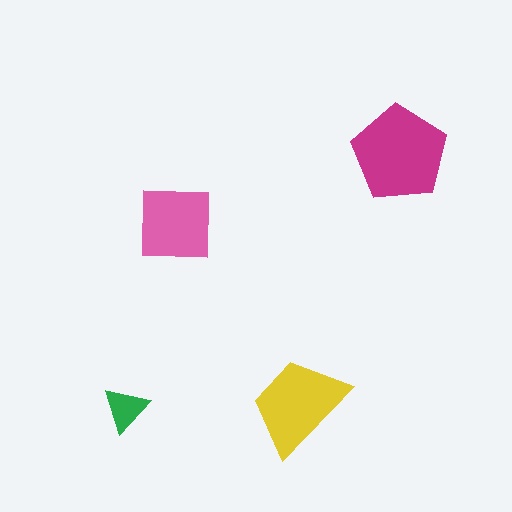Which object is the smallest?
The green triangle.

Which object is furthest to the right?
The magenta pentagon is rightmost.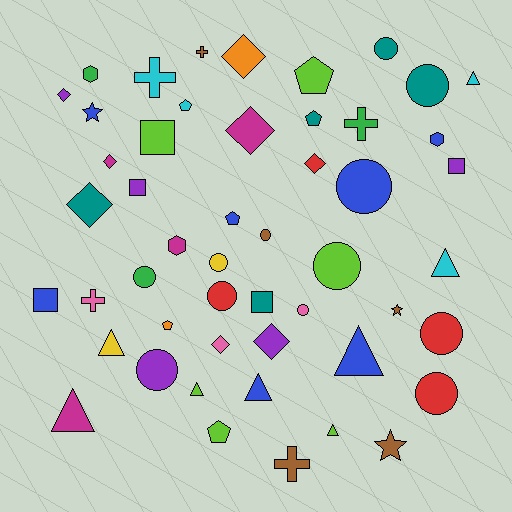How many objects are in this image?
There are 50 objects.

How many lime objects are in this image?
There are 6 lime objects.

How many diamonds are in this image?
There are 8 diamonds.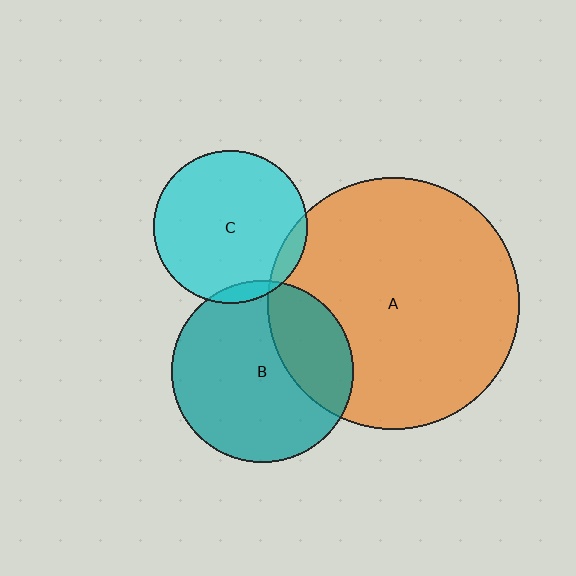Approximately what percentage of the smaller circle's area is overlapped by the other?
Approximately 5%.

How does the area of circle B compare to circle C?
Approximately 1.4 times.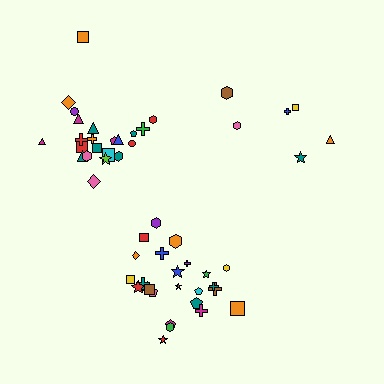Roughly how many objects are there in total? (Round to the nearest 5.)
Roughly 55 objects in total.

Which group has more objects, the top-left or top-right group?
The top-left group.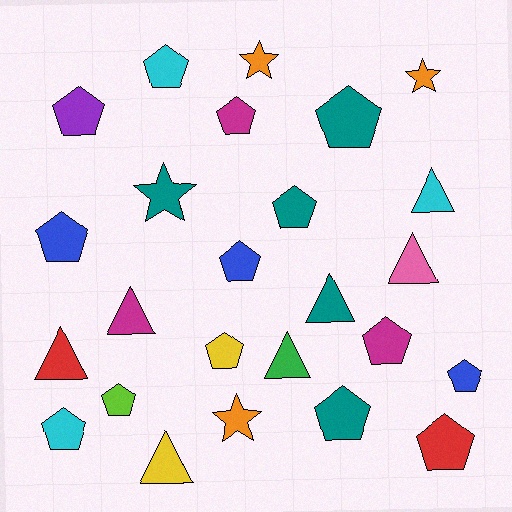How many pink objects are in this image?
There is 1 pink object.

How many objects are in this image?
There are 25 objects.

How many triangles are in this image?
There are 7 triangles.